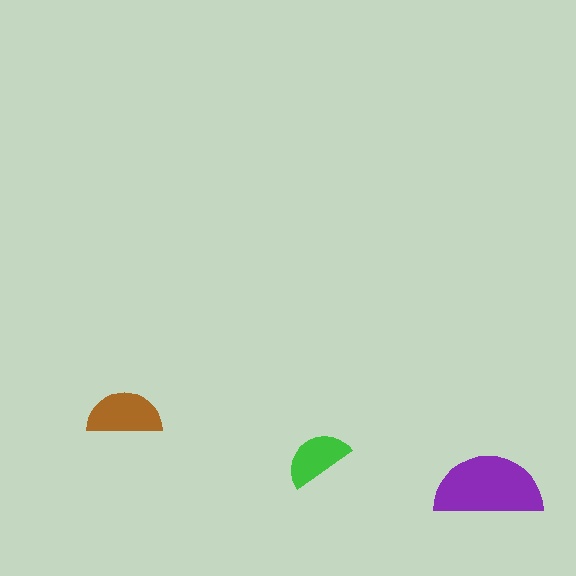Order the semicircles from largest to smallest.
the purple one, the brown one, the green one.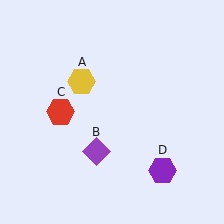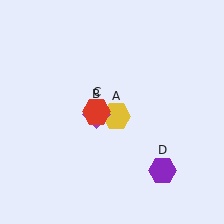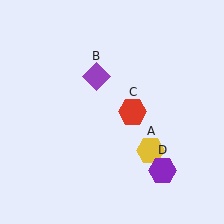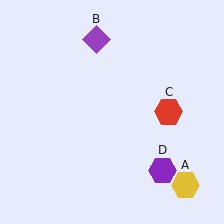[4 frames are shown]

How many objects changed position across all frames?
3 objects changed position: yellow hexagon (object A), purple diamond (object B), red hexagon (object C).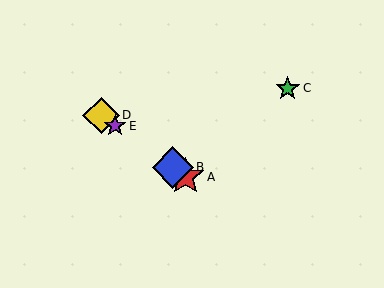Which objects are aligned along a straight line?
Objects A, B, D, E are aligned along a straight line.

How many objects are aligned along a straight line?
4 objects (A, B, D, E) are aligned along a straight line.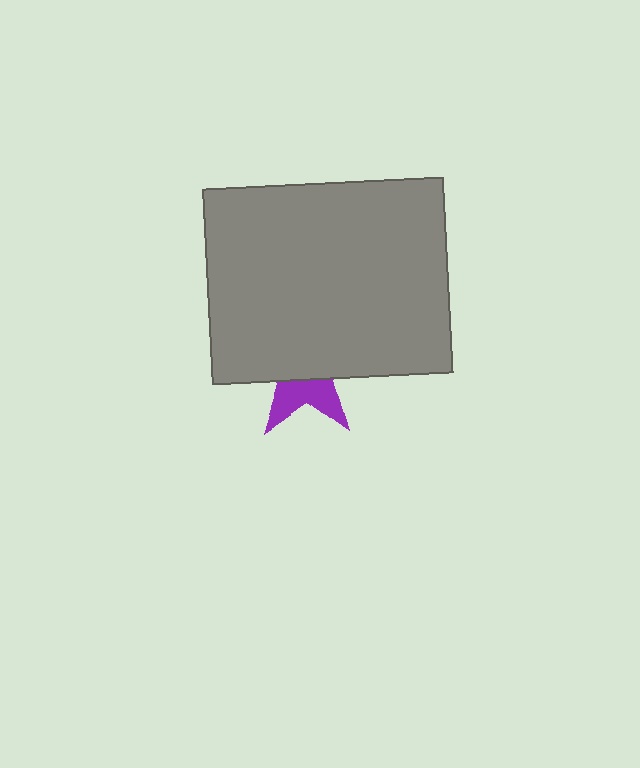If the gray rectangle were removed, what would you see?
You would see the complete purple star.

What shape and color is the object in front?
The object in front is a gray rectangle.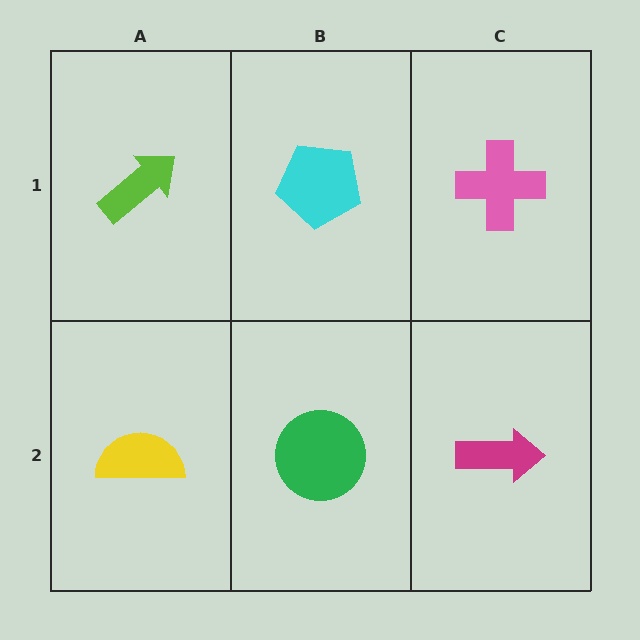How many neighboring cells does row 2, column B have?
3.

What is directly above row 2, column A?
A lime arrow.